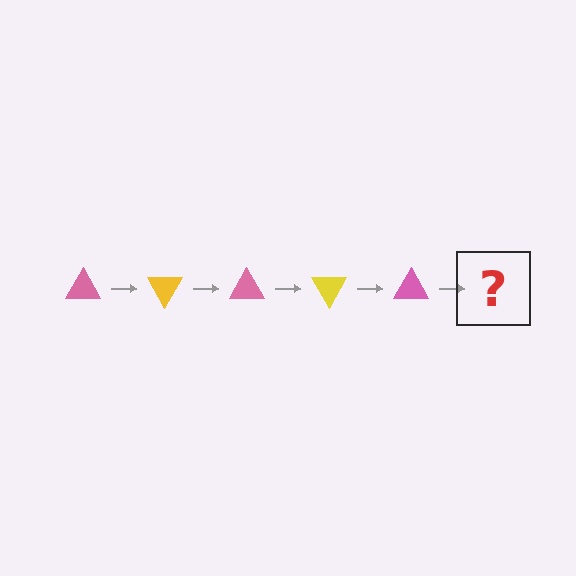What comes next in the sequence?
The next element should be a yellow triangle, rotated 300 degrees from the start.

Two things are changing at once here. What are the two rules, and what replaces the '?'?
The two rules are that it rotates 60 degrees each step and the color cycles through pink and yellow. The '?' should be a yellow triangle, rotated 300 degrees from the start.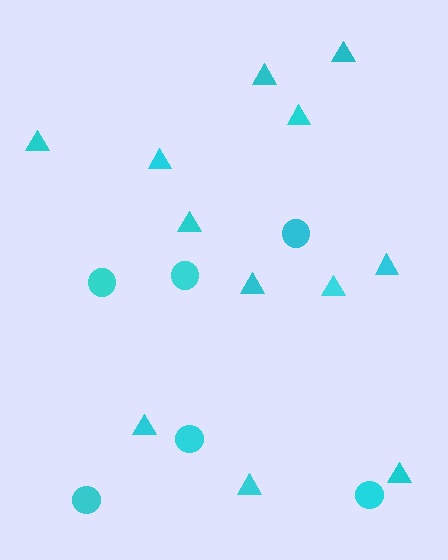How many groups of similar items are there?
There are 2 groups: one group of circles (6) and one group of triangles (12).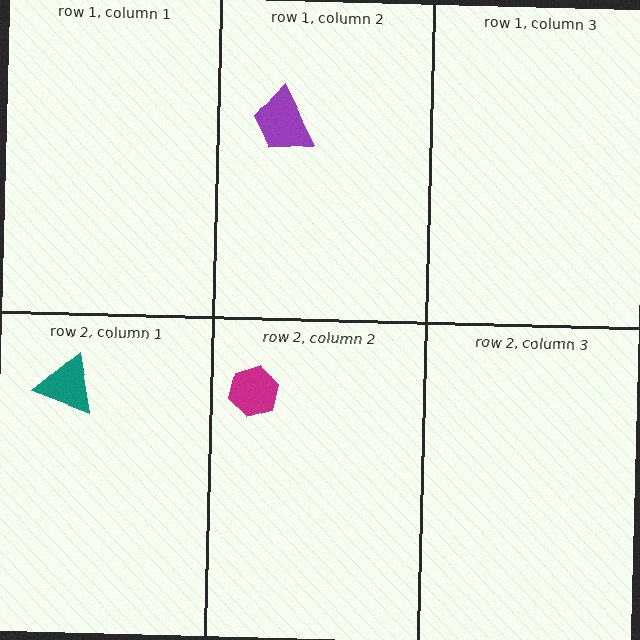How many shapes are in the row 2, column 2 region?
1.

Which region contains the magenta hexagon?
The row 2, column 2 region.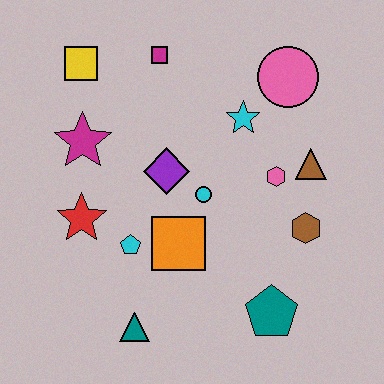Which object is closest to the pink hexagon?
The brown triangle is closest to the pink hexagon.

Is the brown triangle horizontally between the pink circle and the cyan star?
No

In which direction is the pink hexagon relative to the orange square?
The pink hexagon is to the right of the orange square.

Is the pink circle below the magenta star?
No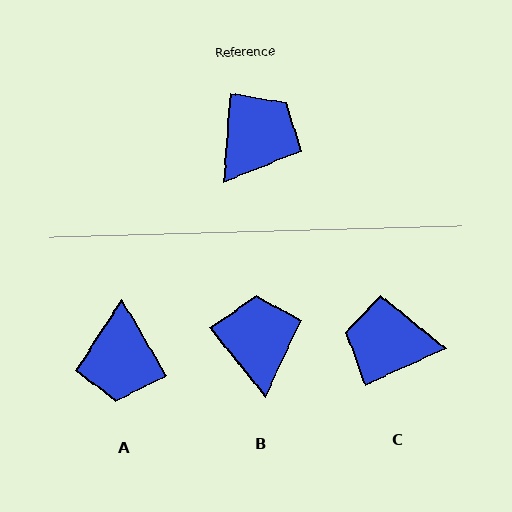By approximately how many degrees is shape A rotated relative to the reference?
Approximately 145 degrees clockwise.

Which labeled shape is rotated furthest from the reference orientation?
A, about 145 degrees away.